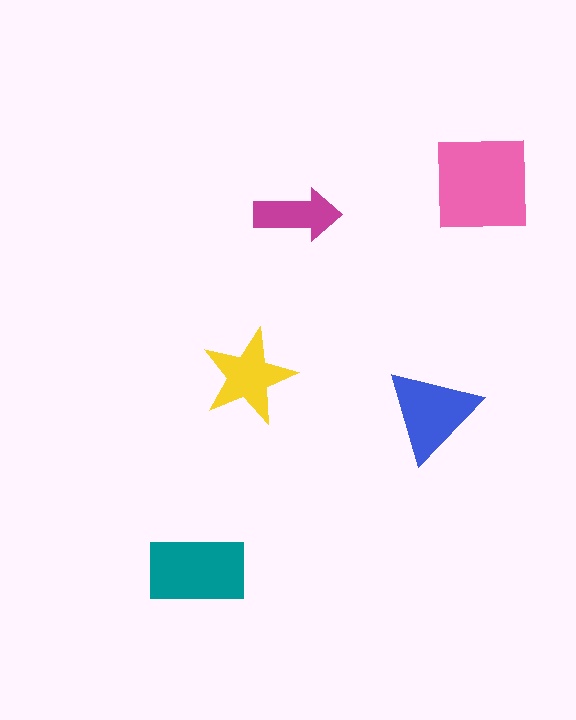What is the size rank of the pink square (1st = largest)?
1st.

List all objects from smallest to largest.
The magenta arrow, the yellow star, the blue triangle, the teal rectangle, the pink square.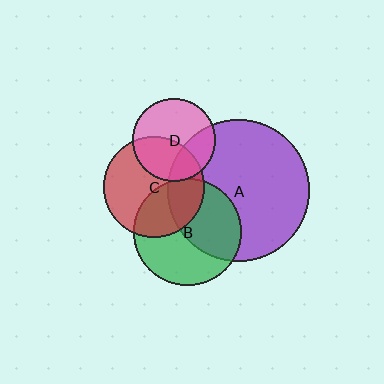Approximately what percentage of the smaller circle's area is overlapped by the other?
Approximately 40%.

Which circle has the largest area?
Circle A (purple).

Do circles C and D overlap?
Yes.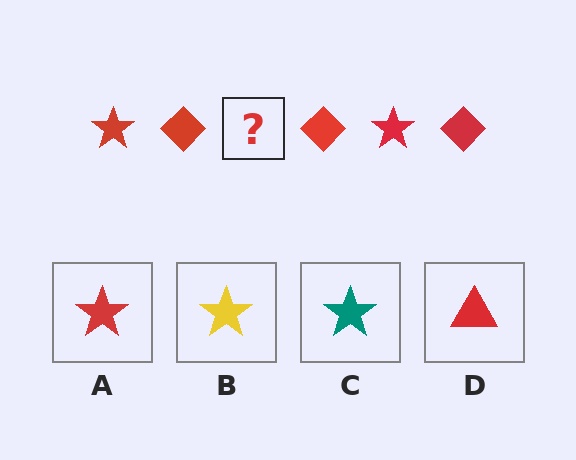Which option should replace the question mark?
Option A.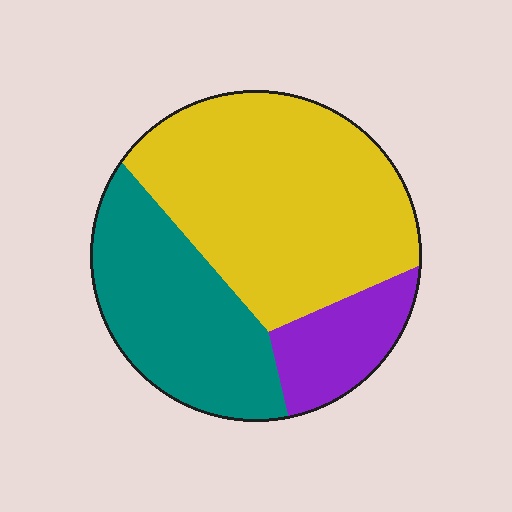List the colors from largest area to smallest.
From largest to smallest: yellow, teal, purple.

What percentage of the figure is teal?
Teal covers 32% of the figure.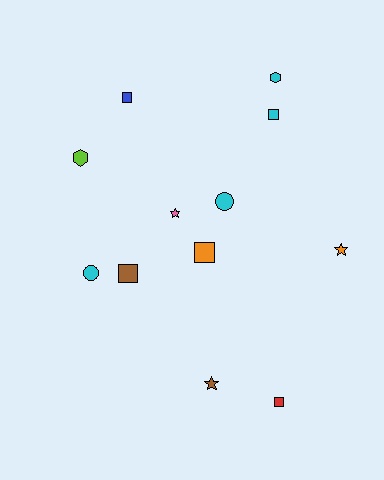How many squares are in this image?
There are 5 squares.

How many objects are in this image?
There are 12 objects.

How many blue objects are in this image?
There is 1 blue object.